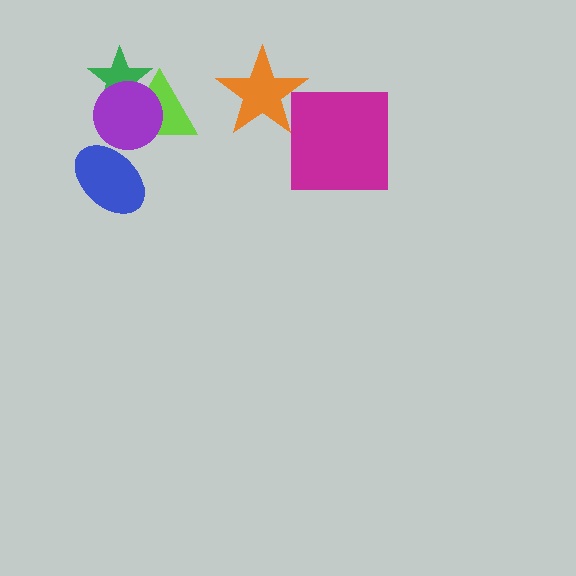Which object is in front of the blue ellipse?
The purple circle is in front of the blue ellipse.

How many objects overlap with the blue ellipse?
1 object overlaps with the blue ellipse.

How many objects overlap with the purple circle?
3 objects overlap with the purple circle.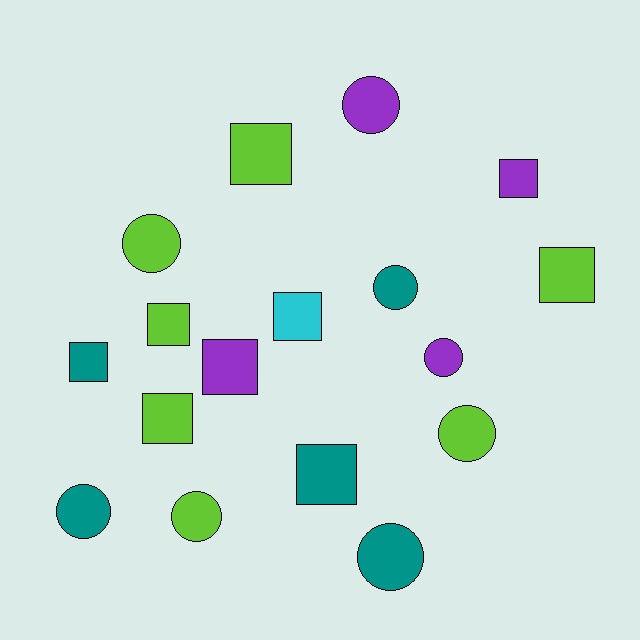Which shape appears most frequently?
Square, with 9 objects.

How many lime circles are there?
There are 3 lime circles.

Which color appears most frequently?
Lime, with 7 objects.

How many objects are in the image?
There are 17 objects.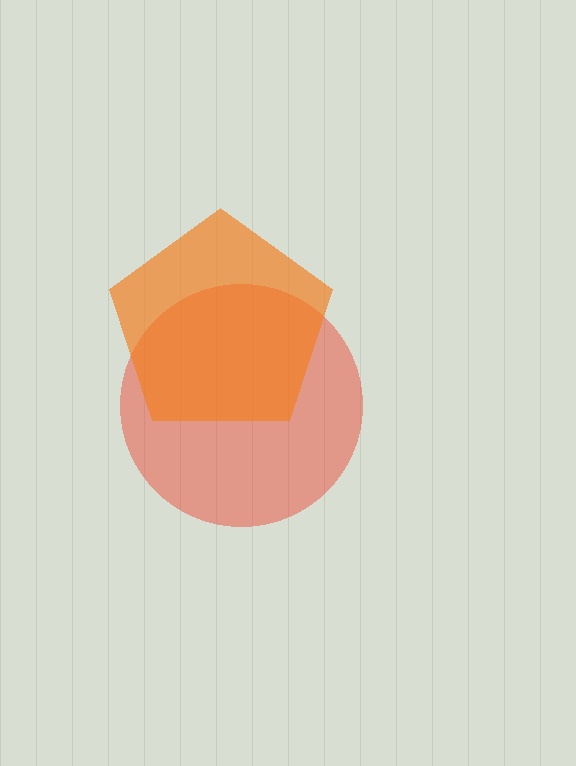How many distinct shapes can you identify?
There are 2 distinct shapes: a red circle, an orange pentagon.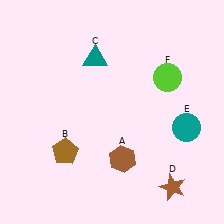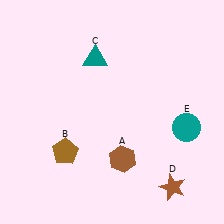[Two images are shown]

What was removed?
The lime circle (F) was removed in Image 2.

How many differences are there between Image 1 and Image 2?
There is 1 difference between the two images.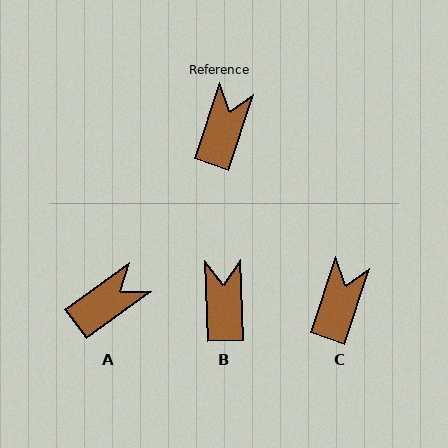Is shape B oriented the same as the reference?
No, it is off by about 21 degrees.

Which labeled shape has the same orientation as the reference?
C.